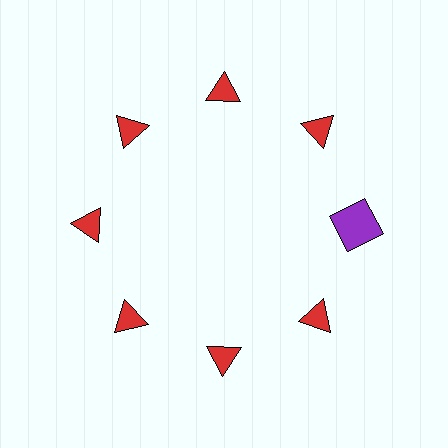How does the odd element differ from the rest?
It differs in both color (purple instead of red) and shape (square instead of triangle).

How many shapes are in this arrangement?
There are 8 shapes arranged in a ring pattern.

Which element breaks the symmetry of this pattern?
The purple square at roughly the 3 o'clock position breaks the symmetry. All other shapes are red triangles.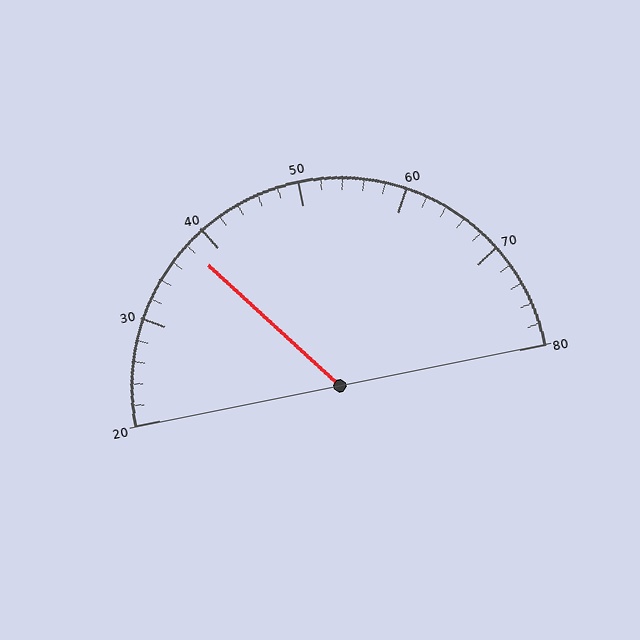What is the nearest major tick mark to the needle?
The nearest major tick mark is 40.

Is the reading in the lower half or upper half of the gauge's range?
The reading is in the lower half of the range (20 to 80).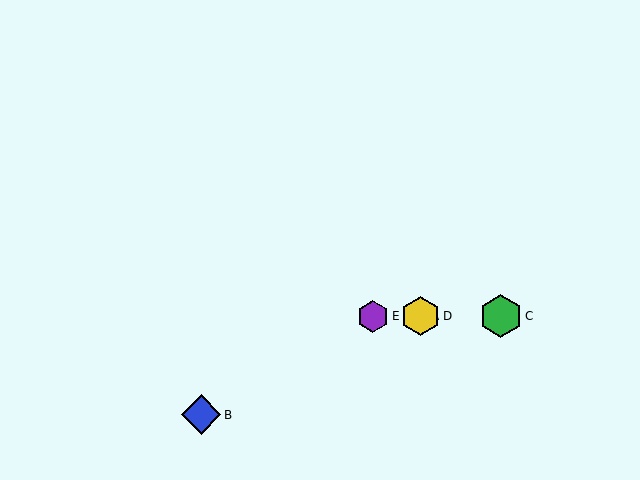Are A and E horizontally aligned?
Yes, both are at y≈316.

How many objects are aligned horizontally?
4 objects (A, C, D, E) are aligned horizontally.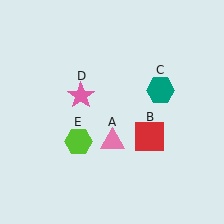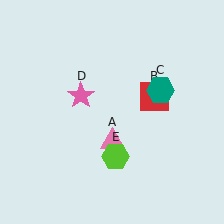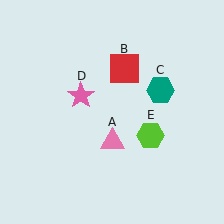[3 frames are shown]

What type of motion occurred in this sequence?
The red square (object B), lime hexagon (object E) rotated counterclockwise around the center of the scene.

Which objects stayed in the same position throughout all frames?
Pink triangle (object A) and teal hexagon (object C) and pink star (object D) remained stationary.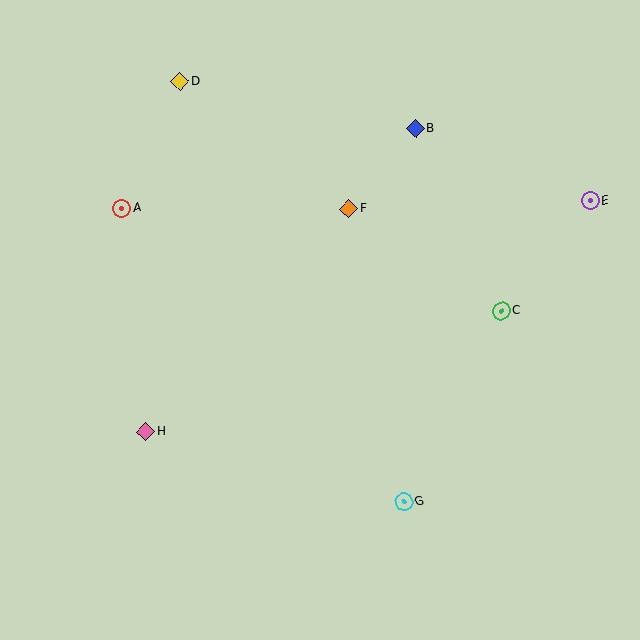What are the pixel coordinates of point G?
Point G is at (404, 502).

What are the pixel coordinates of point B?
Point B is at (416, 128).